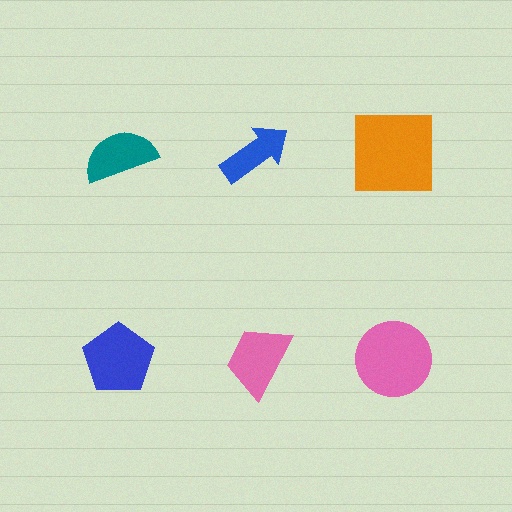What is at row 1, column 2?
A blue arrow.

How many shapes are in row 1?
3 shapes.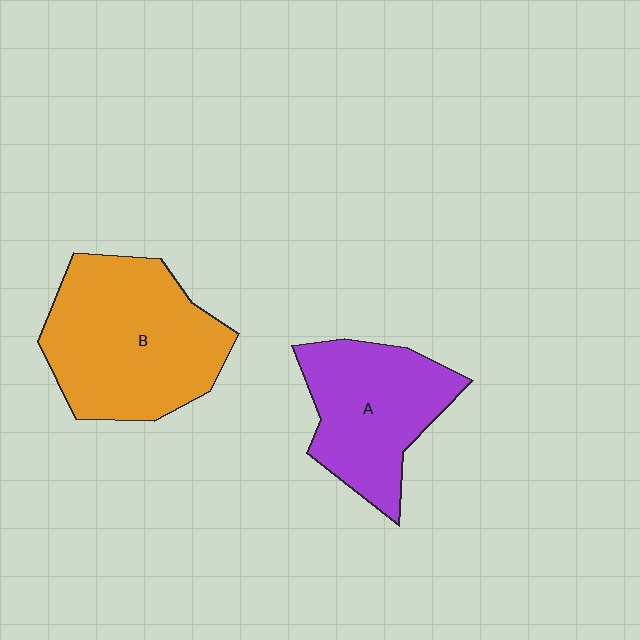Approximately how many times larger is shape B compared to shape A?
Approximately 1.4 times.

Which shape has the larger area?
Shape B (orange).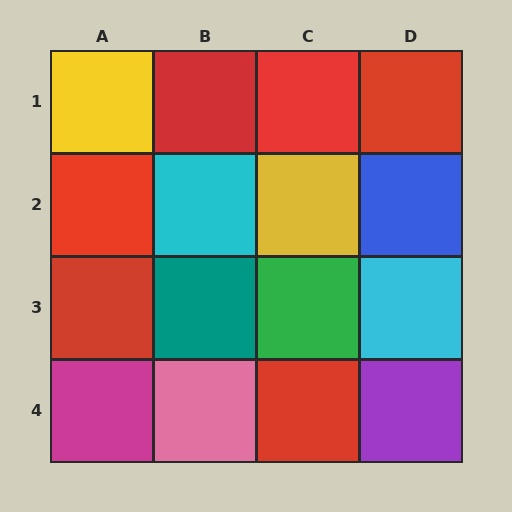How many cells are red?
6 cells are red.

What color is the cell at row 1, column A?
Yellow.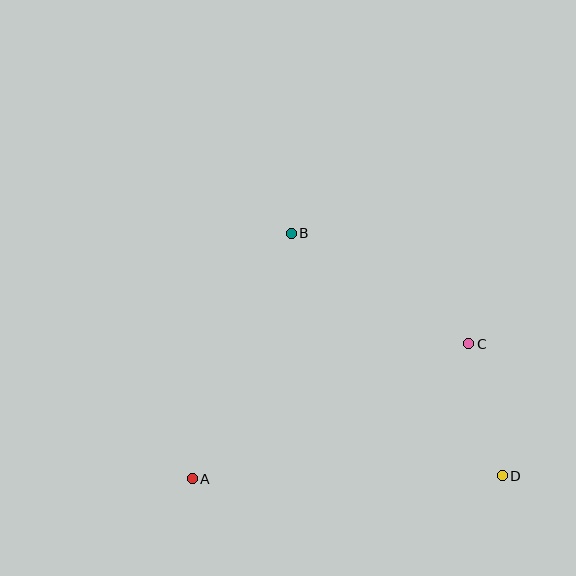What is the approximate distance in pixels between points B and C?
The distance between B and C is approximately 209 pixels.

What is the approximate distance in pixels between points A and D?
The distance between A and D is approximately 310 pixels.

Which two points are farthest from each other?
Points B and D are farthest from each other.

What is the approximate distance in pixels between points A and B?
The distance between A and B is approximately 265 pixels.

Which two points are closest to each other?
Points C and D are closest to each other.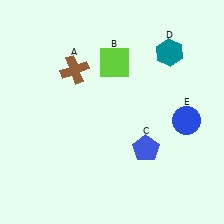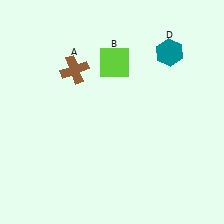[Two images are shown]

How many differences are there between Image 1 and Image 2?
There are 2 differences between the two images.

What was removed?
The blue circle (E), the blue pentagon (C) were removed in Image 2.